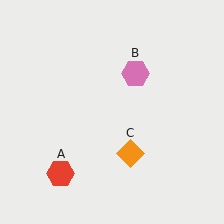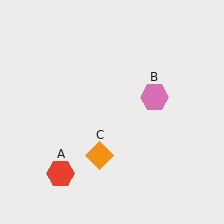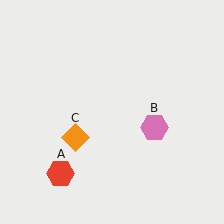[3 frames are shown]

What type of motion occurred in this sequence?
The pink hexagon (object B), orange diamond (object C) rotated clockwise around the center of the scene.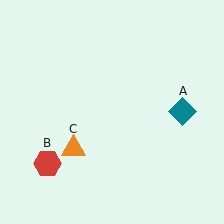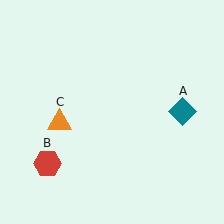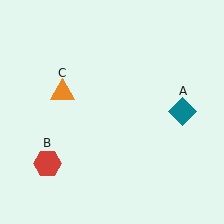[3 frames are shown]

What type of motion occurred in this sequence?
The orange triangle (object C) rotated clockwise around the center of the scene.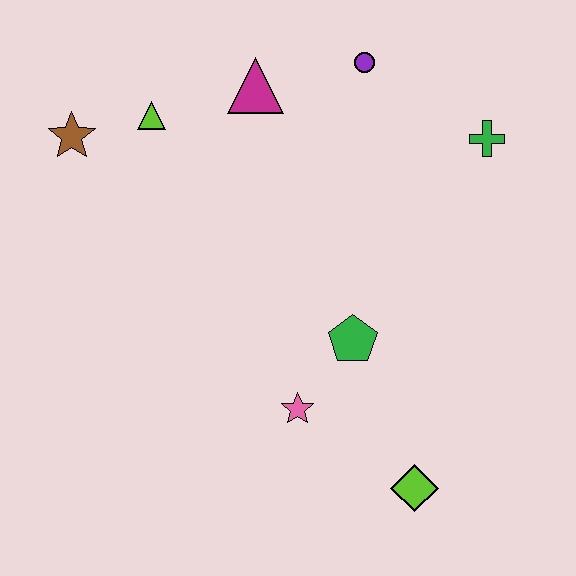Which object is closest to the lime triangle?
The brown star is closest to the lime triangle.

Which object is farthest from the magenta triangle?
The lime diamond is farthest from the magenta triangle.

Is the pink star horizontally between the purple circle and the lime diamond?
No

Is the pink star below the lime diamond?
No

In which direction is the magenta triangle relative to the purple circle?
The magenta triangle is to the left of the purple circle.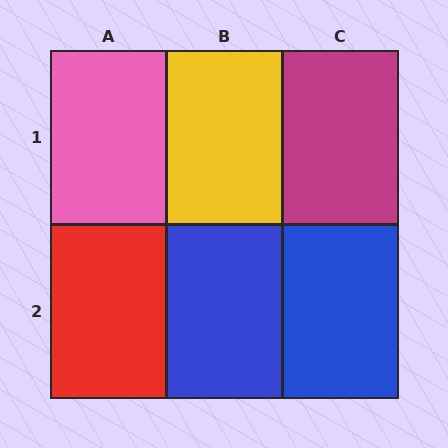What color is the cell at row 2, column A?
Red.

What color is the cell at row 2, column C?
Blue.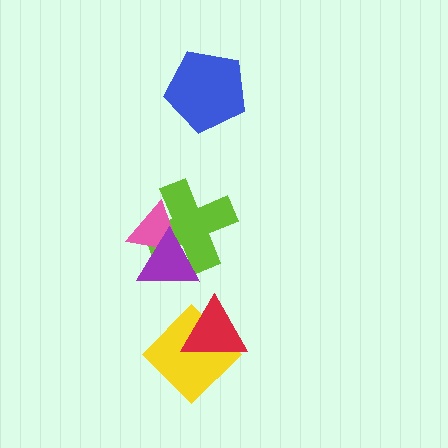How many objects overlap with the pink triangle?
2 objects overlap with the pink triangle.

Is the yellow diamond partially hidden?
Yes, it is partially covered by another shape.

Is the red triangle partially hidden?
No, no other shape covers it.